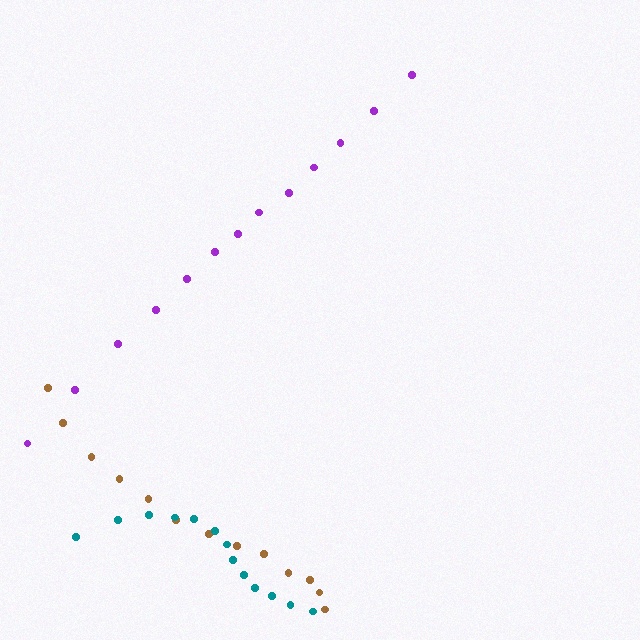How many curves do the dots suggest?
There are 3 distinct paths.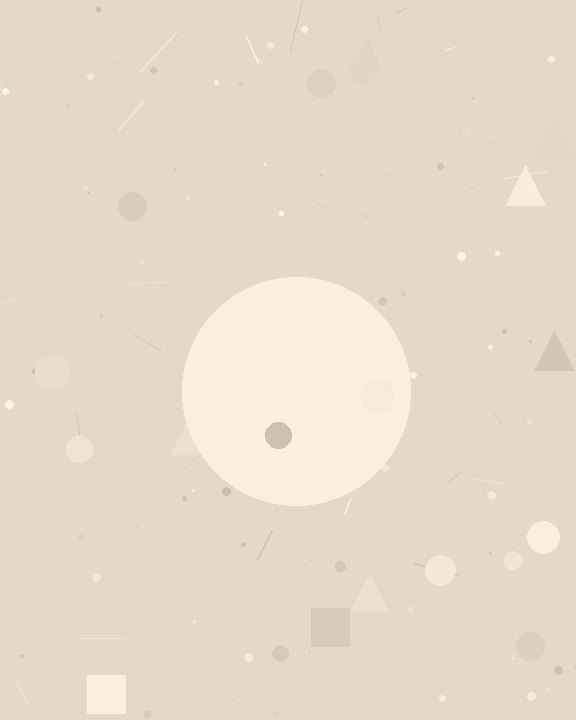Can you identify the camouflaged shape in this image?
The camouflaged shape is a circle.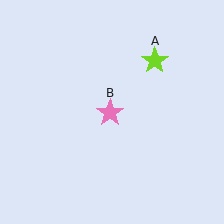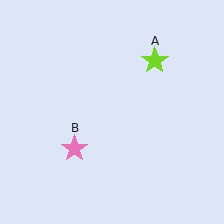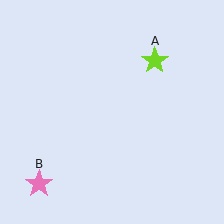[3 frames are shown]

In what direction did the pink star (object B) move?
The pink star (object B) moved down and to the left.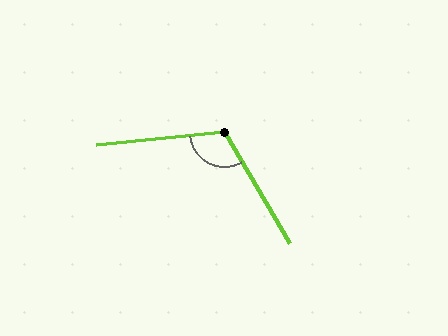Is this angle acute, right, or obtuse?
It is obtuse.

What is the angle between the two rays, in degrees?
Approximately 115 degrees.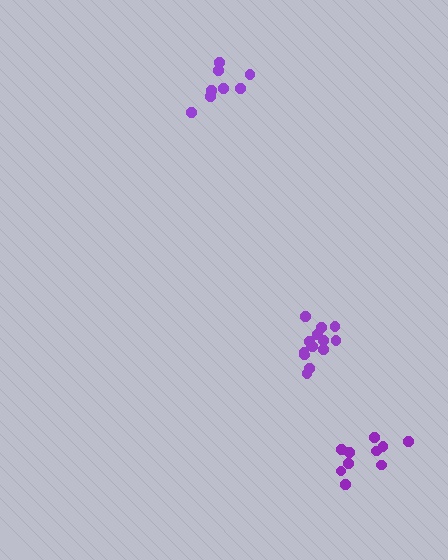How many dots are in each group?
Group 1: 14 dots, Group 2: 10 dots, Group 3: 8 dots (32 total).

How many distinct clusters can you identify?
There are 3 distinct clusters.